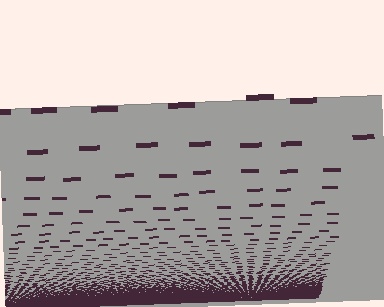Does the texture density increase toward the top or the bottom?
Density increases toward the bottom.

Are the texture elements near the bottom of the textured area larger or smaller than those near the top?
Smaller. The gradient is inverted — elements near the bottom are smaller and denser.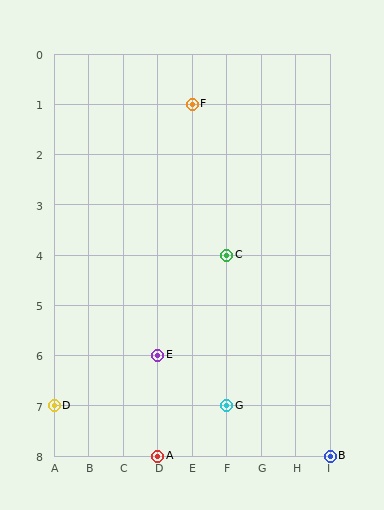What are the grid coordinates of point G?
Point G is at grid coordinates (F, 7).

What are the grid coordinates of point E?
Point E is at grid coordinates (D, 6).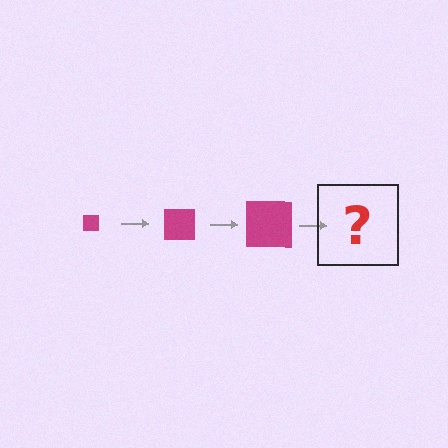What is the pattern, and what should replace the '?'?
The pattern is that the square gets progressively larger each step. The '?' should be a magenta square, larger than the previous one.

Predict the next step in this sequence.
The next step is a magenta square, larger than the previous one.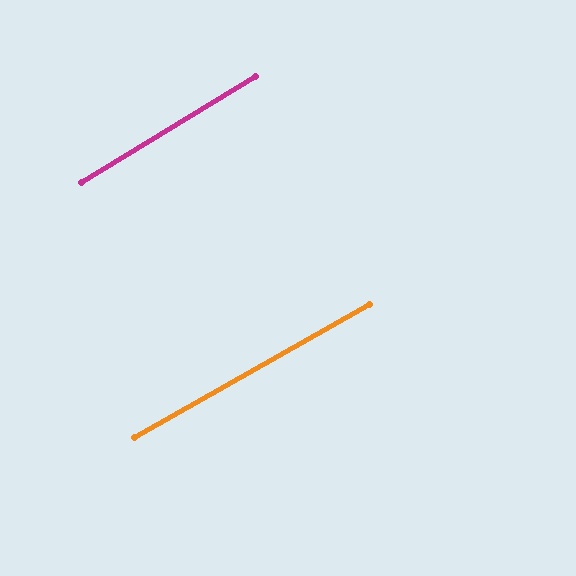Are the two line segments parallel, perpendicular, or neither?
Parallel — their directions differ by only 1.9°.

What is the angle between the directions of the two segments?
Approximately 2 degrees.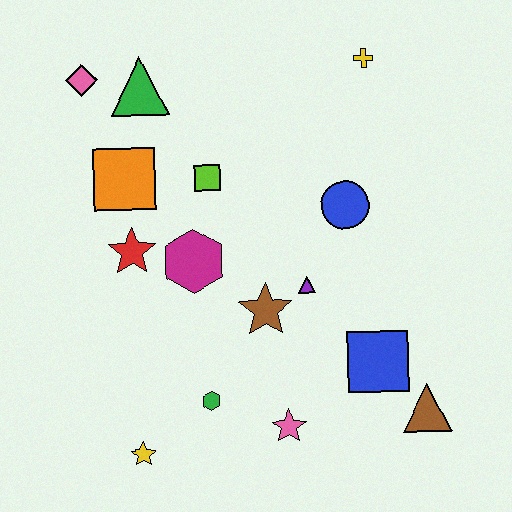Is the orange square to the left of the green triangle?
Yes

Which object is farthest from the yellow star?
The yellow cross is farthest from the yellow star.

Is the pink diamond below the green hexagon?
No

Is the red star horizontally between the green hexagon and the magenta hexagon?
No